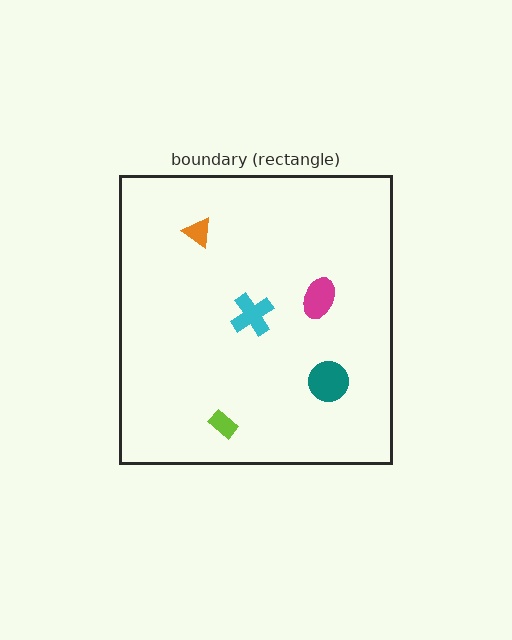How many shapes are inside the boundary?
5 inside, 0 outside.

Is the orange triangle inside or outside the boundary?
Inside.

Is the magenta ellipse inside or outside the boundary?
Inside.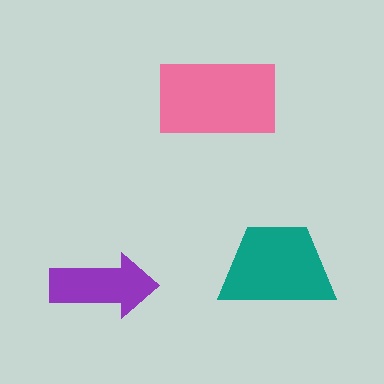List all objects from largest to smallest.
The pink rectangle, the teal trapezoid, the purple arrow.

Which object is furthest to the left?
The purple arrow is leftmost.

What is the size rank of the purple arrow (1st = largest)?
3rd.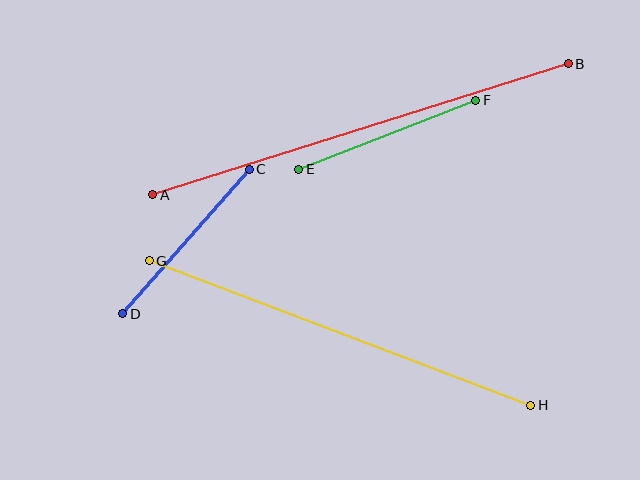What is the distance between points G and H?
The distance is approximately 408 pixels.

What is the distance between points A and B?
The distance is approximately 436 pixels.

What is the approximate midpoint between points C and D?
The midpoint is at approximately (186, 242) pixels.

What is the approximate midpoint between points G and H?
The midpoint is at approximately (340, 333) pixels.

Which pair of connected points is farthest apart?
Points A and B are farthest apart.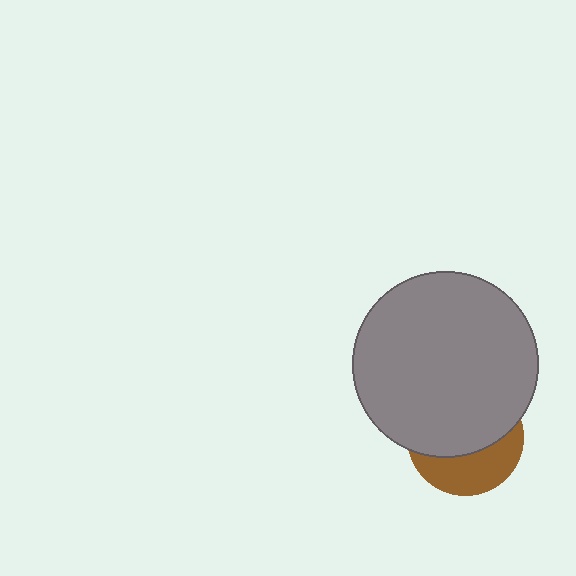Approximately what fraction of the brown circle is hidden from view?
Roughly 62% of the brown circle is hidden behind the gray circle.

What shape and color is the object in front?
The object in front is a gray circle.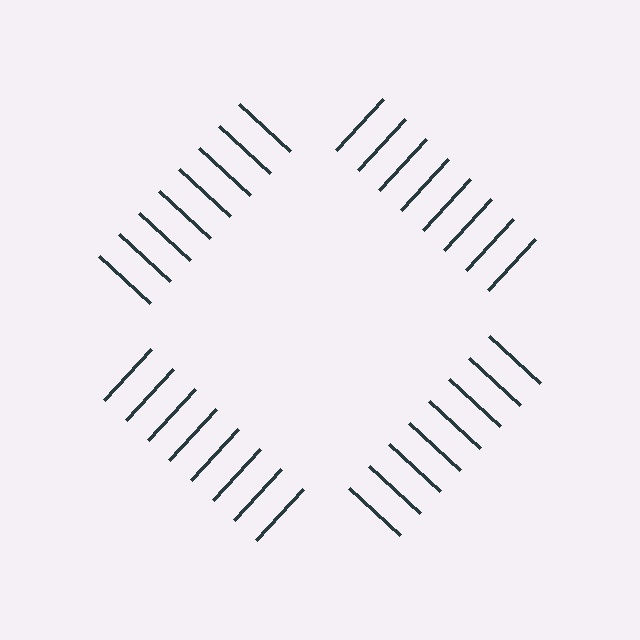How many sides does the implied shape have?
4 sides — the line-ends trace a square.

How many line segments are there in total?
32 — 8 along each of the 4 edges.